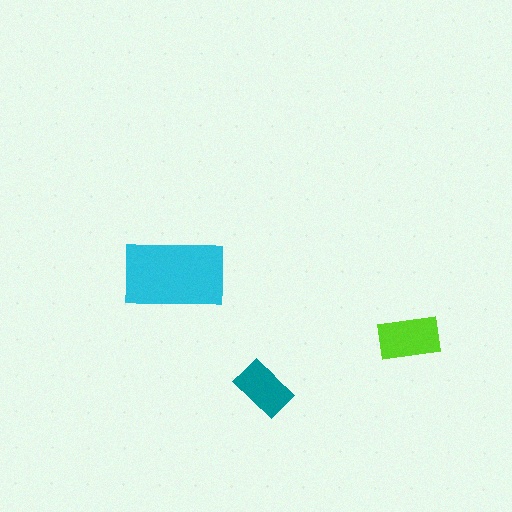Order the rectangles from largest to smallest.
the cyan one, the lime one, the teal one.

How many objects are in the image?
There are 3 objects in the image.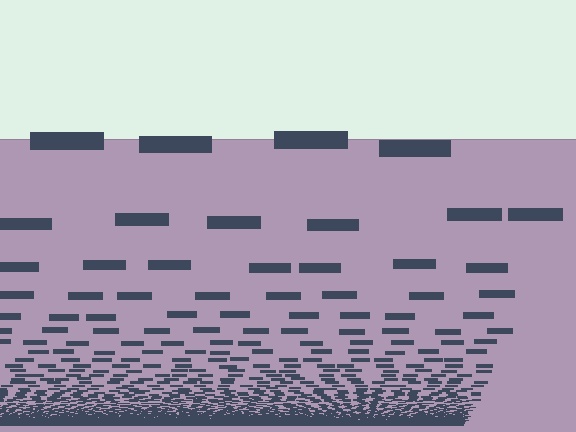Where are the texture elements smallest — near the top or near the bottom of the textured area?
Near the bottom.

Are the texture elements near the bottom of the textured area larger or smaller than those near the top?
Smaller. The gradient is inverted — elements near the bottom are smaller and denser.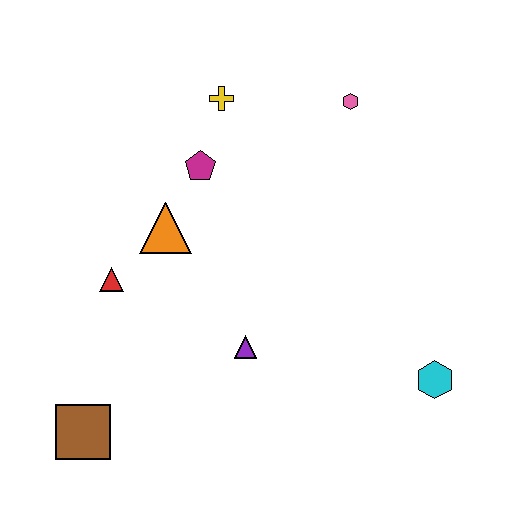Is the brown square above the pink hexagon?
No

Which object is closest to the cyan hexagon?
The purple triangle is closest to the cyan hexagon.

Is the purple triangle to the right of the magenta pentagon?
Yes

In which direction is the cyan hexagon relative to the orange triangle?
The cyan hexagon is to the right of the orange triangle.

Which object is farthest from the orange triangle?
The cyan hexagon is farthest from the orange triangle.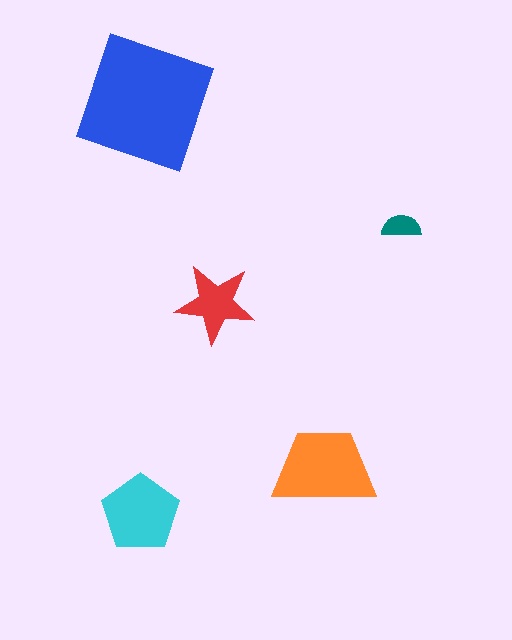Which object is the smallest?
The teal semicircle.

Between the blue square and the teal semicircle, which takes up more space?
The blue square.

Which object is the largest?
The blue square.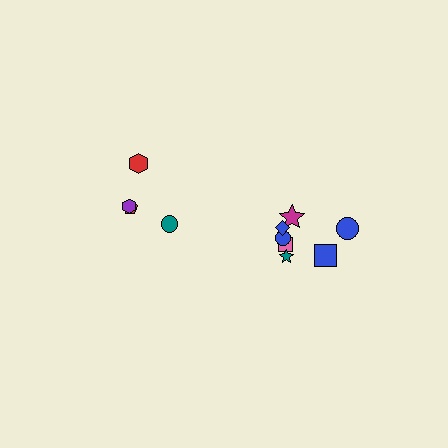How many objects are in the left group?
There are 4 objects.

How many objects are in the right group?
There are 7 objects.